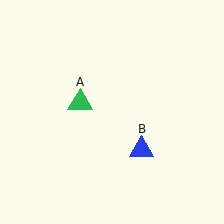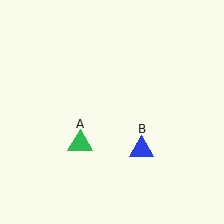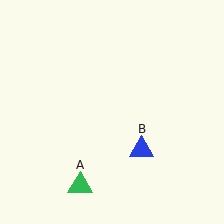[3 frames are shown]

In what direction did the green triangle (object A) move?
The green triangle (object A) moved down.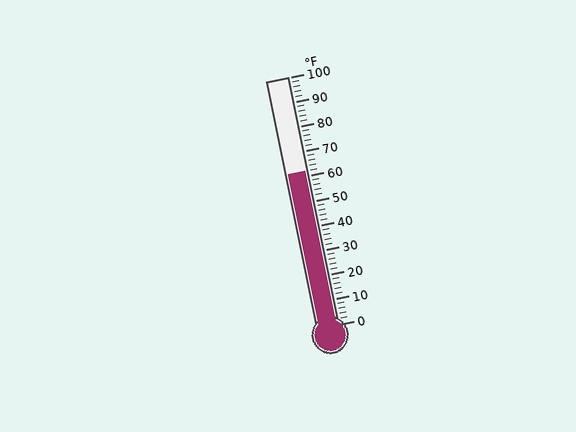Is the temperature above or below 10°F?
The temperature is above 10°F.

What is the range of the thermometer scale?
The thermometer scale ranges from 0°F to 100°F.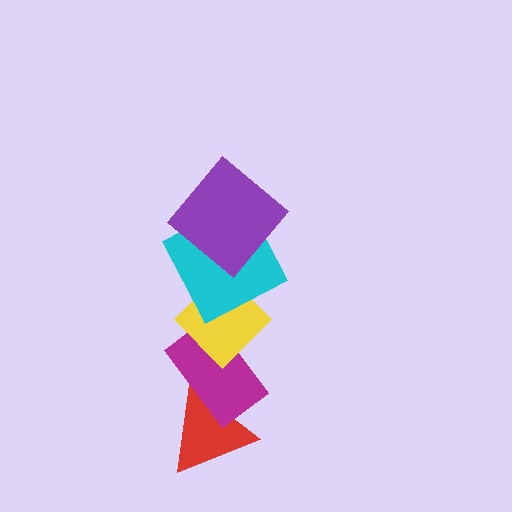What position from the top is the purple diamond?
The purple diamond is 1st from the top.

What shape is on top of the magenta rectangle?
The yellow diamond is on top of the magenta rectangle.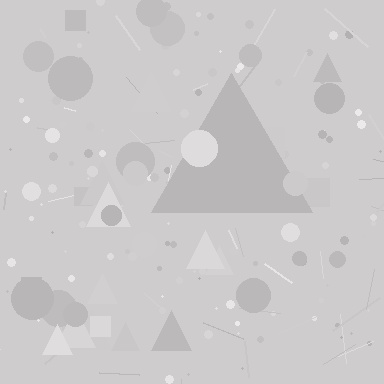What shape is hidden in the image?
A triangle is hidden in the image.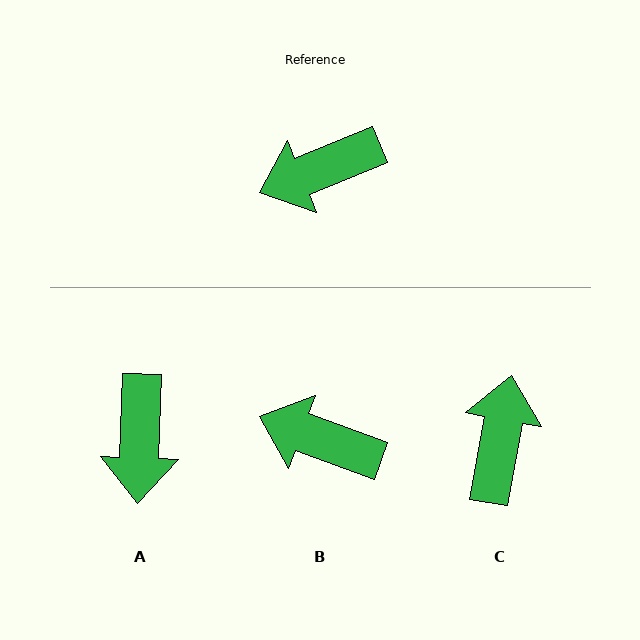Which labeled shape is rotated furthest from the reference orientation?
C, about 122 degrees away.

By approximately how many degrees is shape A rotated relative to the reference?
Approximately 66 degrees counter-clockwise.